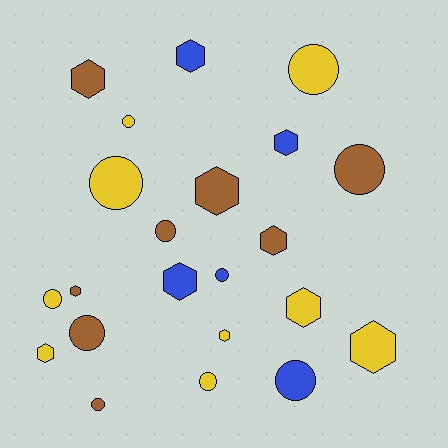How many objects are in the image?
There are 22 objects.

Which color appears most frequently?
Yellow, with 9 objects.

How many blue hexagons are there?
There are 3 blue hexagons.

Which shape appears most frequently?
Circle, with 11 objects.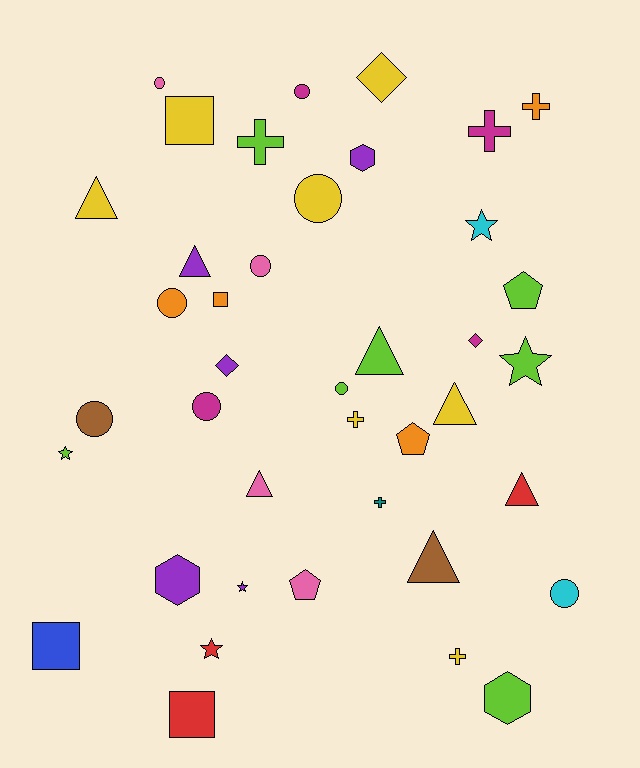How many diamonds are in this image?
There are 3 diamonds.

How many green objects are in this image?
There are no green objects.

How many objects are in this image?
There are 40 objects.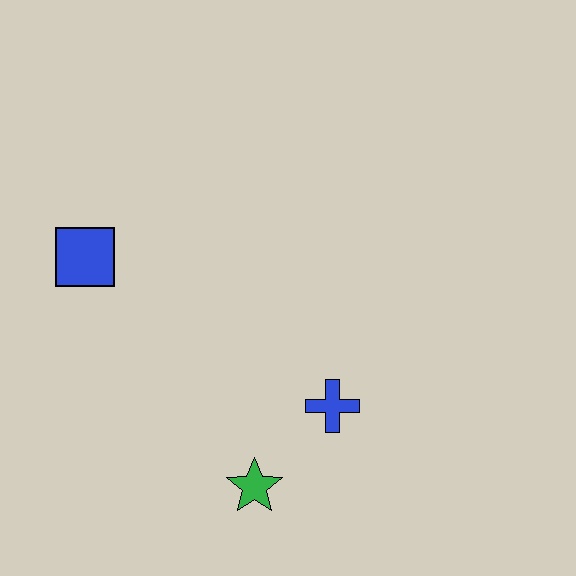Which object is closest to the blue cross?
The green star is closest to the blue cross.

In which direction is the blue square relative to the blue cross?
The blue square is to the left of the blue cross.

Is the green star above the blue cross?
No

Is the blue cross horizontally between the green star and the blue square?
No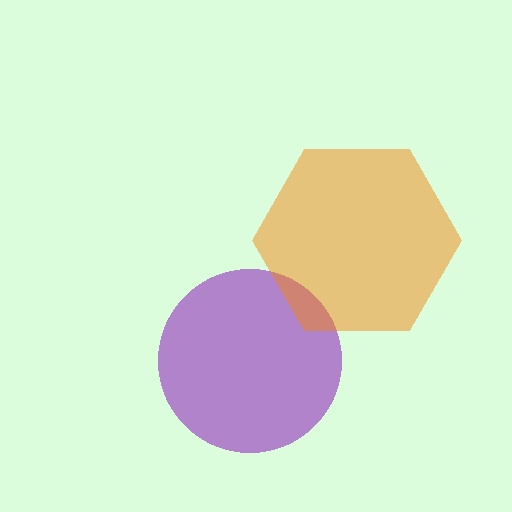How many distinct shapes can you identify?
There are 2 distinct shapes: a purple circle, an orange hexagon.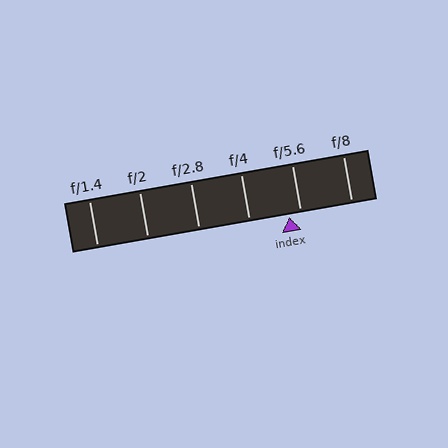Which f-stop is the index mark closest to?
The index mark is closest to f/5.6.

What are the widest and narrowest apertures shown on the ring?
The widest aperture shown is f/1.4 and the narrowest is f/8.